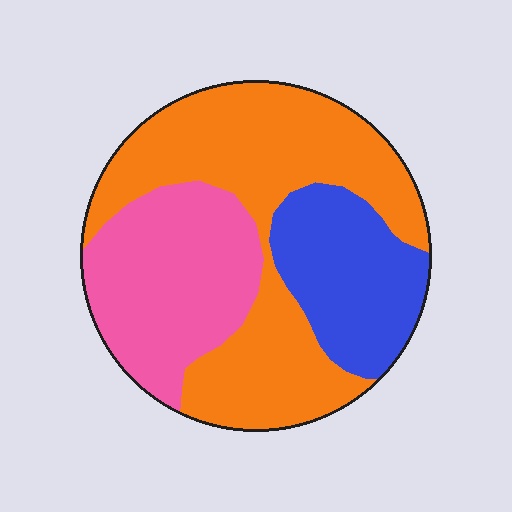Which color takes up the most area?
Orange, at roughly 50%.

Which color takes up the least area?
Blue, at roughly 20%.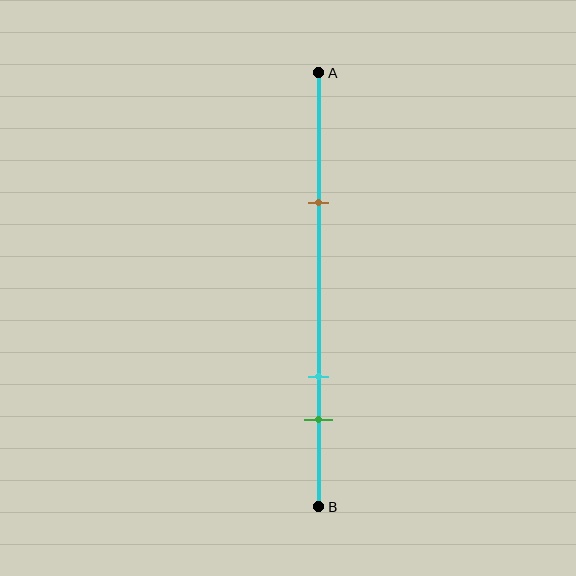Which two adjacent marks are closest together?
The cyan and green marks are the closest adjacent pair.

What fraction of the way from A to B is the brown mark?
The brown mark is approximately 30% (0.3) of the way from A to B.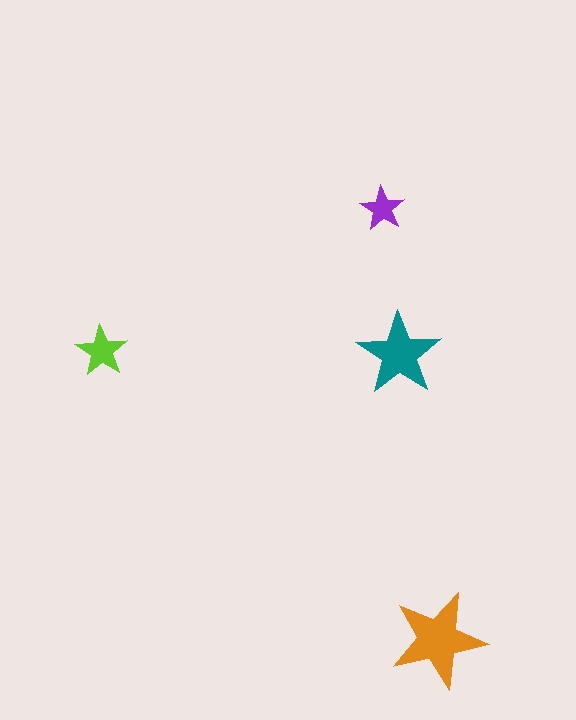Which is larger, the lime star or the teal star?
The teal one.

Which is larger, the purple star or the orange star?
The orange one.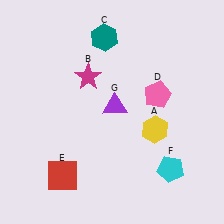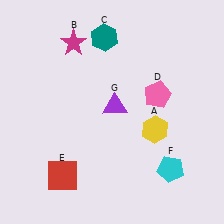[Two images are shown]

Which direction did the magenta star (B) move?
The magenta star (B) moved up.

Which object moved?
The magenta star (B) moved up.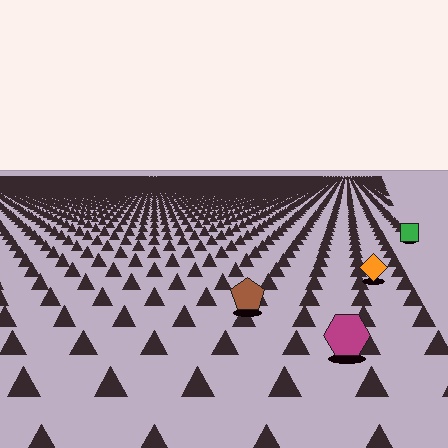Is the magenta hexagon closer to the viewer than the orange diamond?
Yes. The magenta hexagon is closer — you can tell from the texture gradient: the ground texture is coarser near it.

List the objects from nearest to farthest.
From nearest to farthest: the magenta hexagon, the brown pentagon, the orange diamond, the green square.